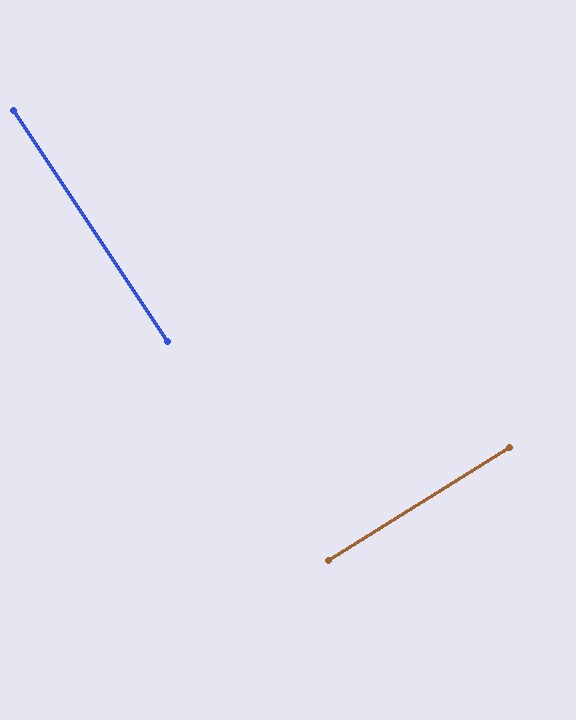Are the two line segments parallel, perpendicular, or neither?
Perpendicular — they meet at approximately 88°.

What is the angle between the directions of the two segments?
Approximately 88 degrees.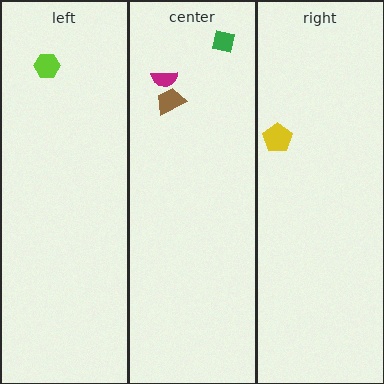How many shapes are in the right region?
1.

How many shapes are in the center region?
3.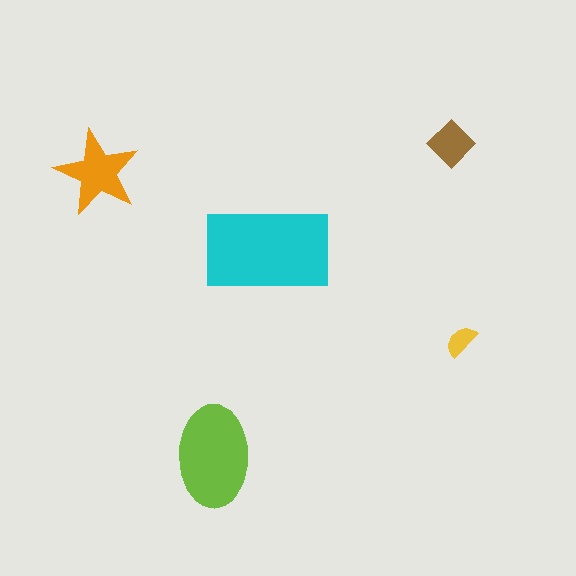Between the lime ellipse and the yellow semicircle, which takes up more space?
The lime ellipse.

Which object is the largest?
The cyan rectangle.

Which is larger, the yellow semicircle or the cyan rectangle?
The cyan rectangle.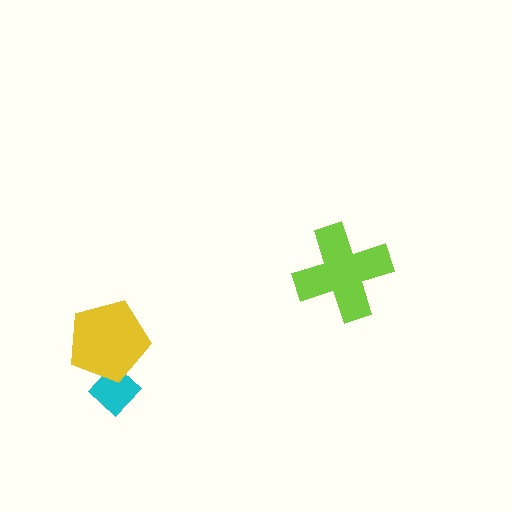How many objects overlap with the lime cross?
0 objects overlap with the lime cross.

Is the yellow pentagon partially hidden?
No, no other shape covers it.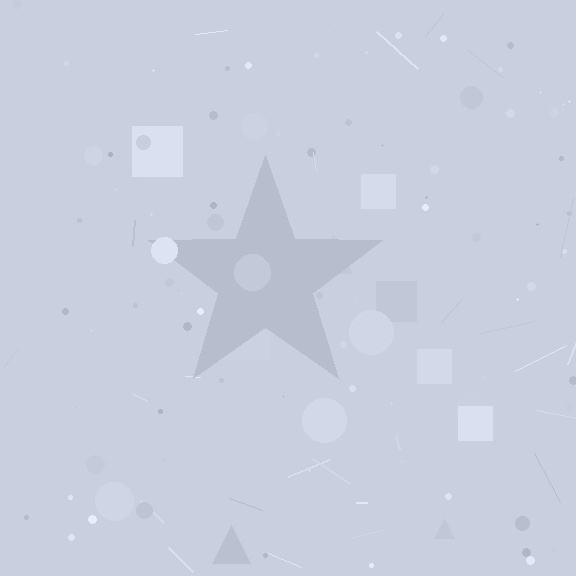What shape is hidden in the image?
A star is hidden in the image.